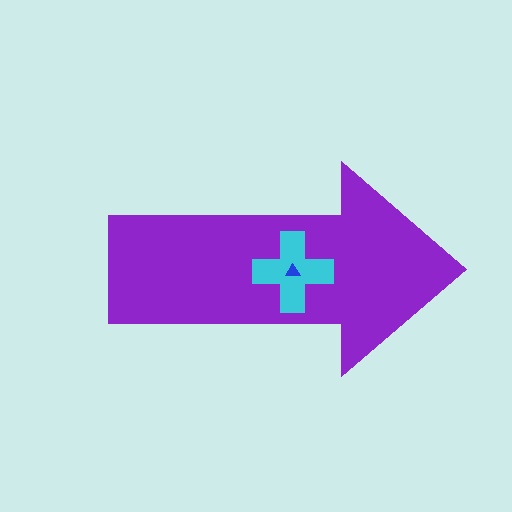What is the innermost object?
The blue triangle.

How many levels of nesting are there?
3.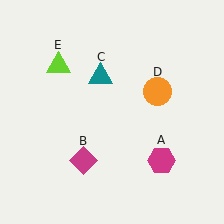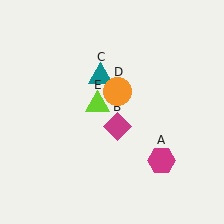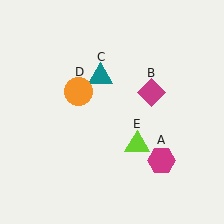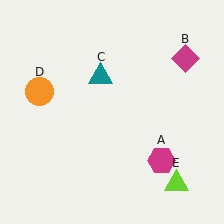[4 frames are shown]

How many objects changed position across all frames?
3 objects changed position: magenta diamond (object B), orange circle (object D), lime triangle (object E).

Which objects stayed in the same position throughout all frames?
Magenta hexagon (object A) and teal triangle (object C) remained stationary.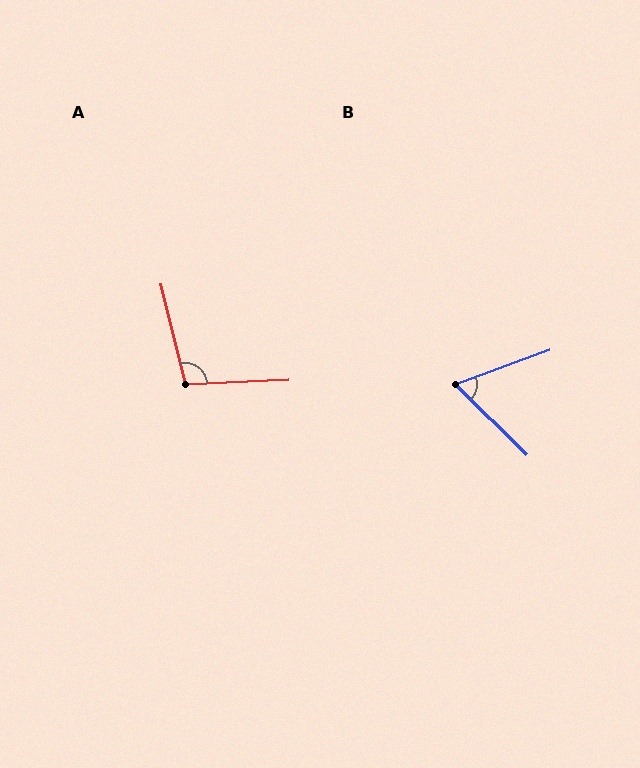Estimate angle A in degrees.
Approximately 101 degrees.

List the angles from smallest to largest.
B (65°), A (101°).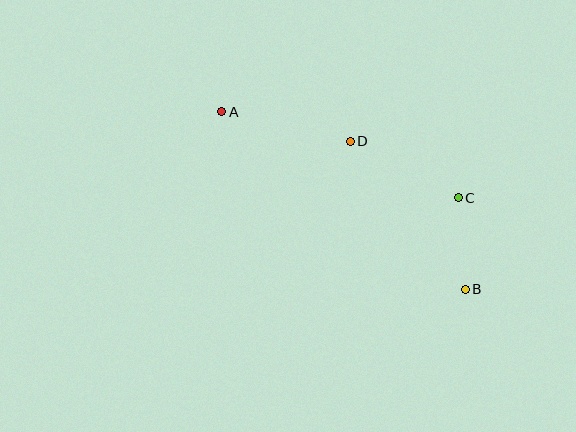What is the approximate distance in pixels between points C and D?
The distance between C and D is approximately 122 pixels.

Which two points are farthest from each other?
Points A and B are farthest from each other.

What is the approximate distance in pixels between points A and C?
The distance between A and C is approximately 252 pixels.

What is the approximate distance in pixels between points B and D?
The distance between B and D is approximately 188 pixels.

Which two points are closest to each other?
Points B and C are closest to each other.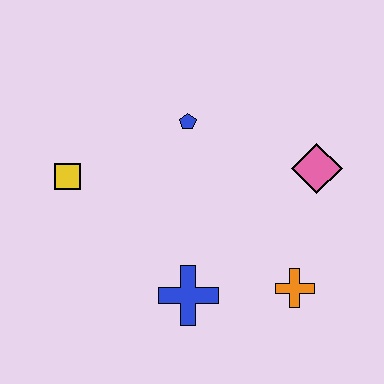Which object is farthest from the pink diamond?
The yellow square is farthest from the pink diamond.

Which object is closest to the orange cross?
The blue cross is closest to the orange cross.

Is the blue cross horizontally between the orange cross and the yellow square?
Yes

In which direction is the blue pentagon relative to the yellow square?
The blue pentagon is to the right of the yellow square.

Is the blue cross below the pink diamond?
Yes